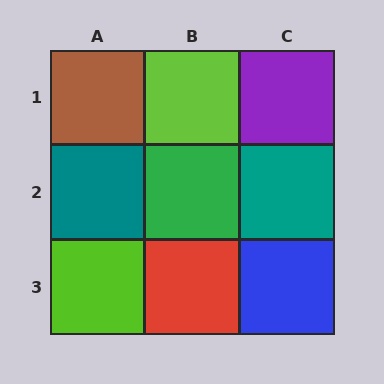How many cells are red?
1 cell is red.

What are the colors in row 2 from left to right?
Teal, green, teal.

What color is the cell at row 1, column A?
Brown.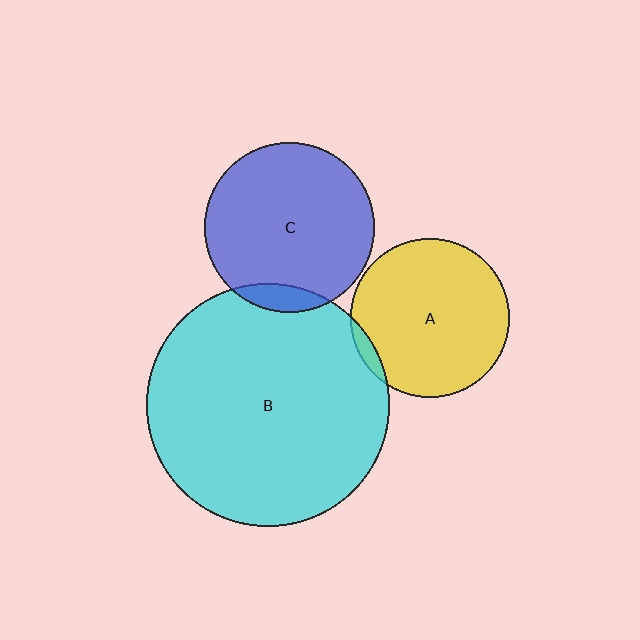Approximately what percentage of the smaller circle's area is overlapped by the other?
Approximately 5%.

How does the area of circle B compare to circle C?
Approximately 2.0 times.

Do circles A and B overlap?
Yes.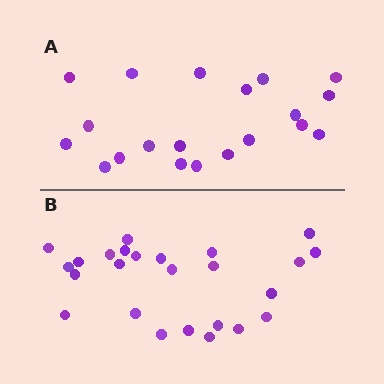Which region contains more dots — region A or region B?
Region B (the bottom region) has more dots.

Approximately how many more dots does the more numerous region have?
Region B has about 5 more dots than region A.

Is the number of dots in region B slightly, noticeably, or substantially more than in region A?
Region B has noticeably more, but not dramatically so. The ratio is roughly 1.2 to 1.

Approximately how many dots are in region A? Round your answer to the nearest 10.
About 20 dots.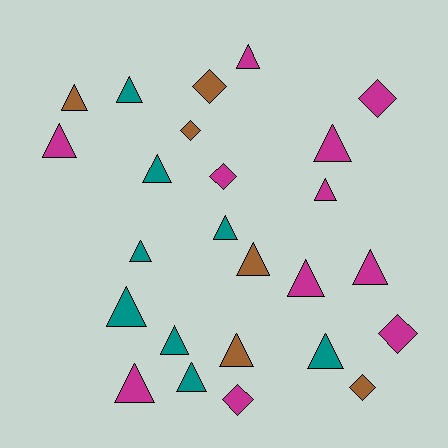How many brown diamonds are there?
There are 3 brown diamonds.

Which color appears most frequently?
Magenta, with 11 objects.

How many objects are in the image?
There are 25 objects.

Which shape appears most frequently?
Triangle, with 18 objects.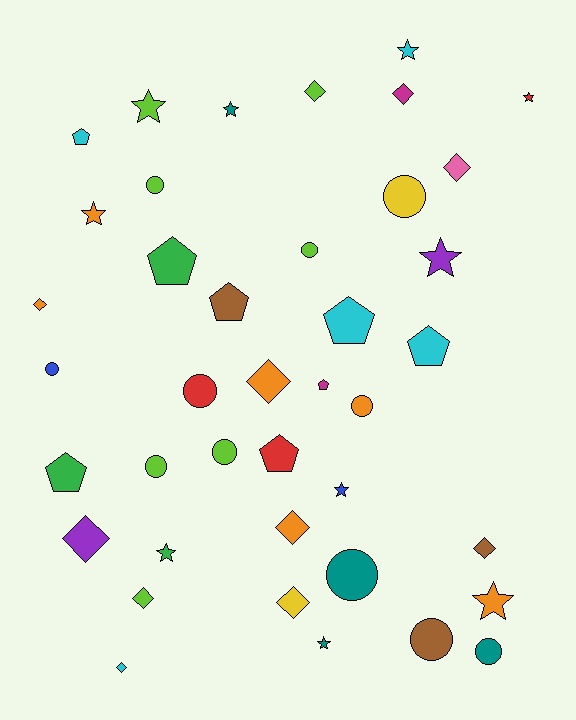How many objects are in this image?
There are 40 objects.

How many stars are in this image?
There are 10 stars.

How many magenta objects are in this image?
There are 2 magenta objects.